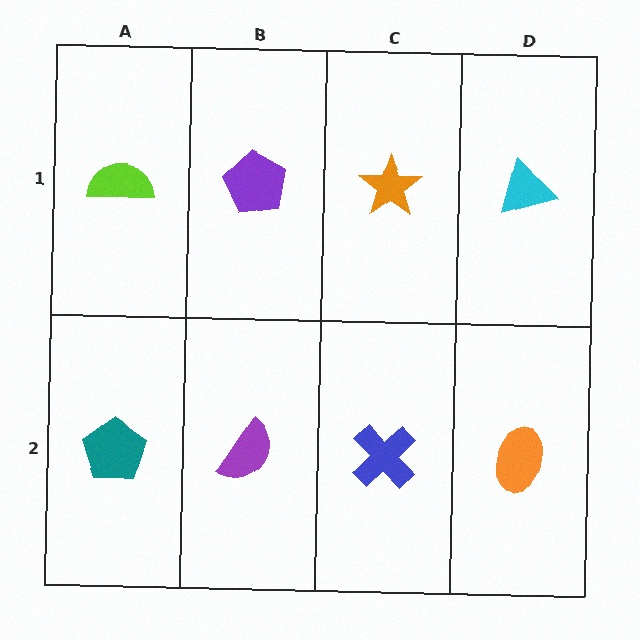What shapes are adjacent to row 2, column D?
A cyan triangle (row 1, column D), a blue cross (row 2, column C).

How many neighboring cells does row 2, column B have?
3.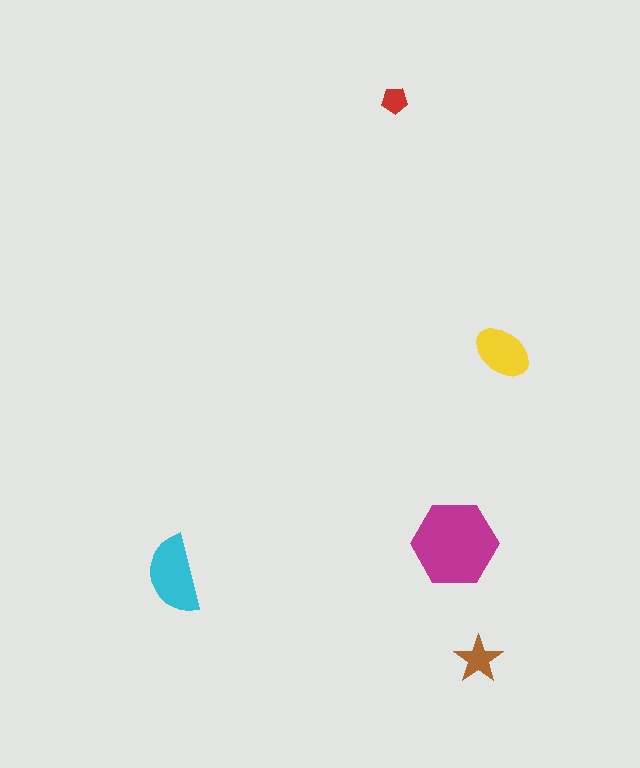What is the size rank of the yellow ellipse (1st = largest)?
3rd.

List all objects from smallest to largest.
The red pentagon, the brown star, the yellow ellipse, the cyan semicircle, the magenta hexagon.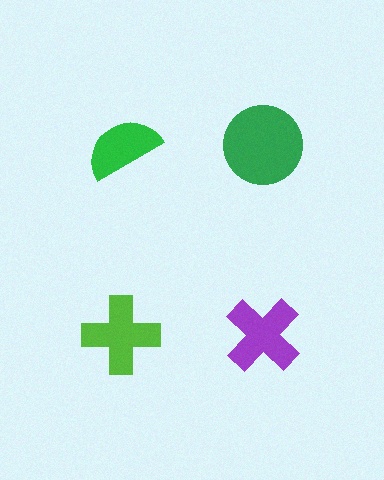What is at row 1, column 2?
A green circle.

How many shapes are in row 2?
2 shapes.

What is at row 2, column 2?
A purple cross.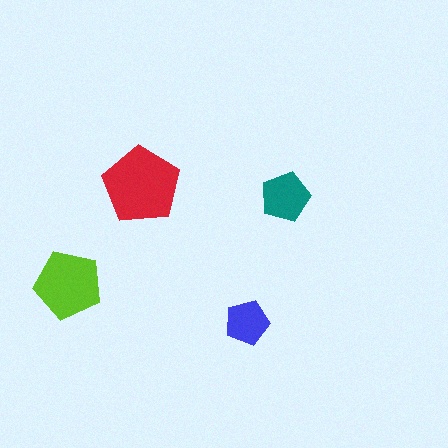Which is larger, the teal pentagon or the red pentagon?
The red one.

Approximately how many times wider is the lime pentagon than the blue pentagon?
About 1.5 times wider.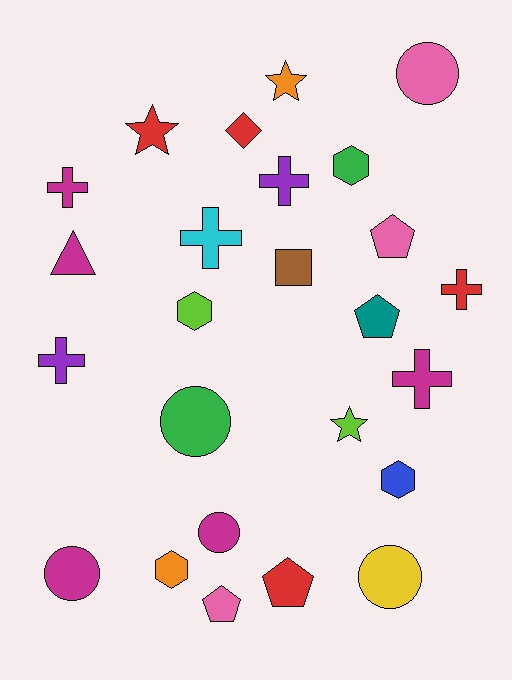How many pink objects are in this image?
There are 3 pink objects.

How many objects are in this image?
There are 25 objects.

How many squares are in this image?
There is 1 square.